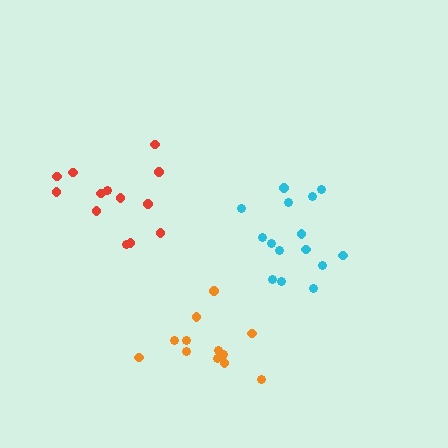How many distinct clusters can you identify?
There are 3 distinct clusters.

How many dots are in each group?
Group 1: 12 dots, Group 2: 15 dots, Group 3: 13 dots (40 total).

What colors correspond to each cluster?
The clusters are colored: orange, cyan, red.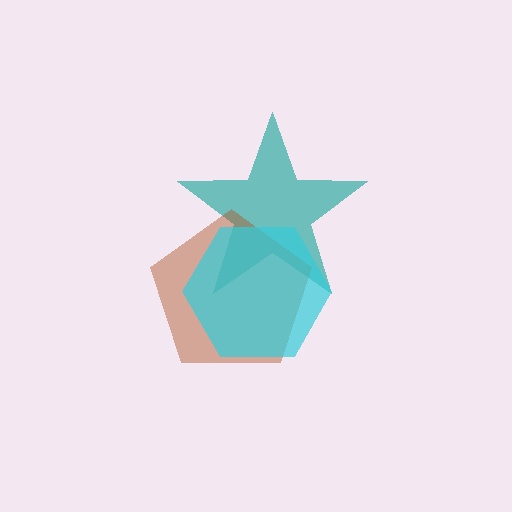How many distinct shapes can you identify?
There are 3 distinct shapes: a teal star, a brown pentagon, a cyan hexagon.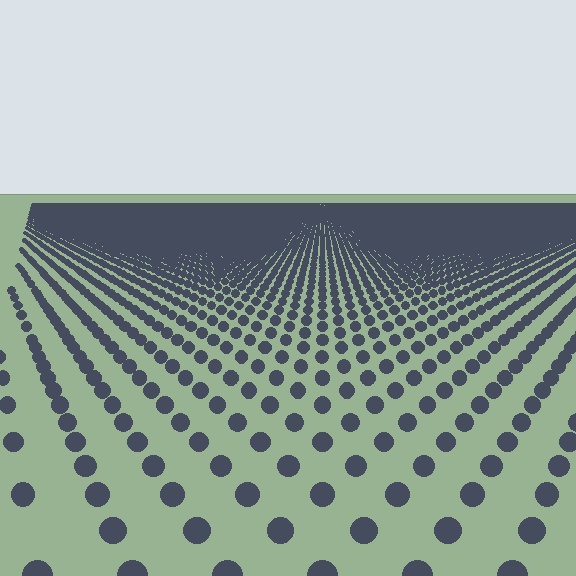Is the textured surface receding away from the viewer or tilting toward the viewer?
The surface is receding away from the viewer. Texture elements get smaller and denser toward the top.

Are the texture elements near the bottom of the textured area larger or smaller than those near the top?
Larger. Near the bottom, elements are closer to the viewer and appear at a bigger on-screen size.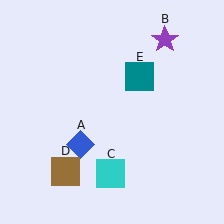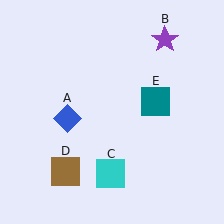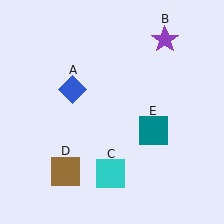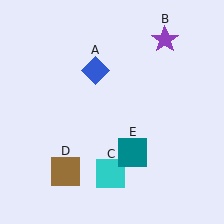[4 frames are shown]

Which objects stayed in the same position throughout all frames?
Purple star (object B) and cyan square (object C) and brown square (object D) remained stationary.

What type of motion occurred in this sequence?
The blue diamond (object A), teal square (object E) rotated clockwise around the center of the scene.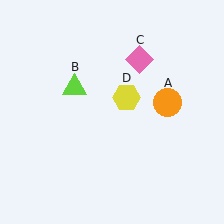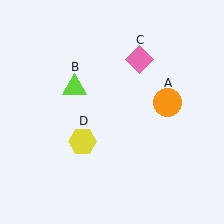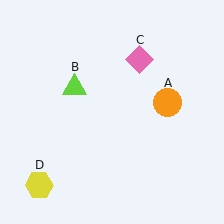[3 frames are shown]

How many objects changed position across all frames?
1 object changed position: yellow hexagon (object D).